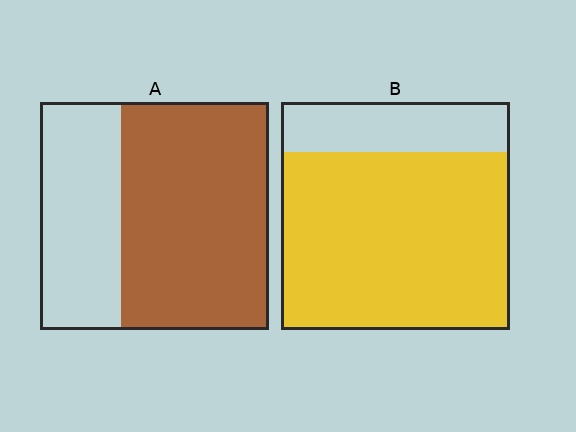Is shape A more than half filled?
Yes.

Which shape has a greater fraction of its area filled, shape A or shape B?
Shape B.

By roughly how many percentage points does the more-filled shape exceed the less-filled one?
By roughly 15 percentage points (B over A).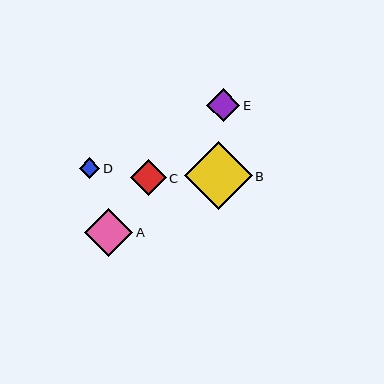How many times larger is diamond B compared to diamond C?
Diamond B is approximately 1.9 times the size of diamond C.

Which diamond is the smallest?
Diamond D is the smallest with a size of approximately 20 pixels.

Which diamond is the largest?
Diamond B is the largest with a size of approximately 67 pixels.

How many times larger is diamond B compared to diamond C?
Diamond B is approximately 1.9 times the size of diamond C.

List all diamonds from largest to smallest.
From largest to smallest: B, A, C, E, D.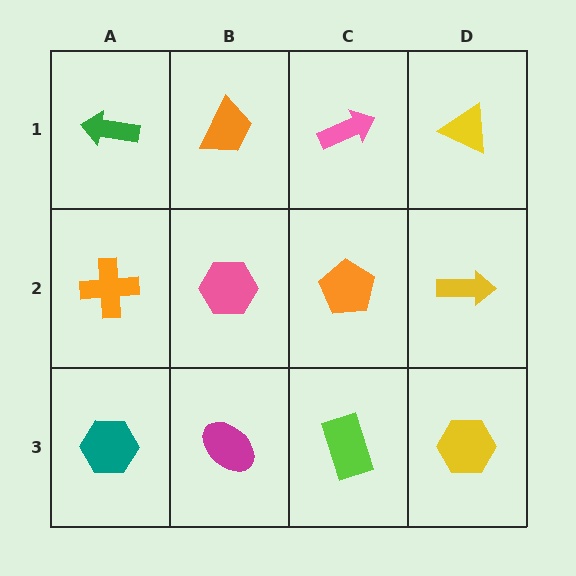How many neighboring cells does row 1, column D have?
2.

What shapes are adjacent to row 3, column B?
A pink hexagon (row 2, column B), a teal hexagon (row 3, column A), a lime rectangle (row 3, column C).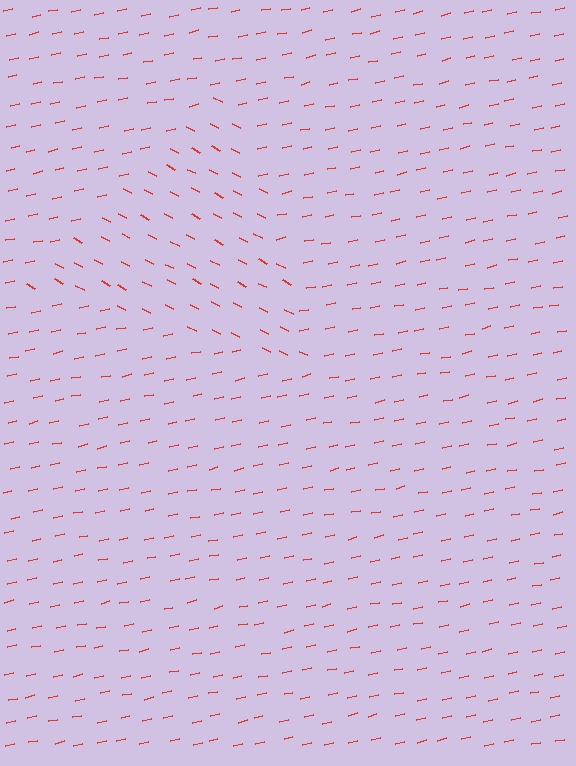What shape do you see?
I see a triangle.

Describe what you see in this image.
The image is filled with small red line segments. A triangle region in the image has lines oriented differently from the surrounding lines, creating a visible texture boundary.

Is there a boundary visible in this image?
Yes, there is a texture boundary formed by a change in line orientation.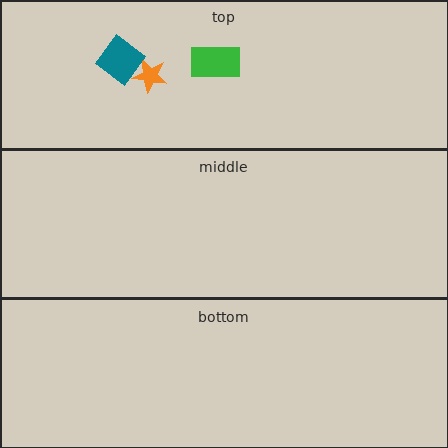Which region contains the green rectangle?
The top region.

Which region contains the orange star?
The top region.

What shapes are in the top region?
The green rectangle, the orange star, the teal diamond.